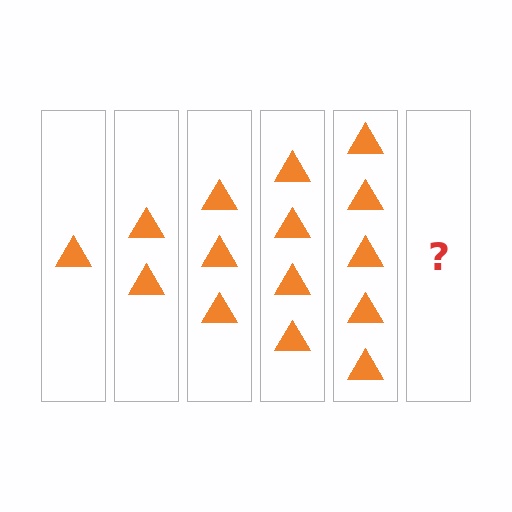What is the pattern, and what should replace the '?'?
The pattern is that each step adds one more triangle. The '?' should be 6 triangles.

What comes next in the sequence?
The next element should be 6 triangles.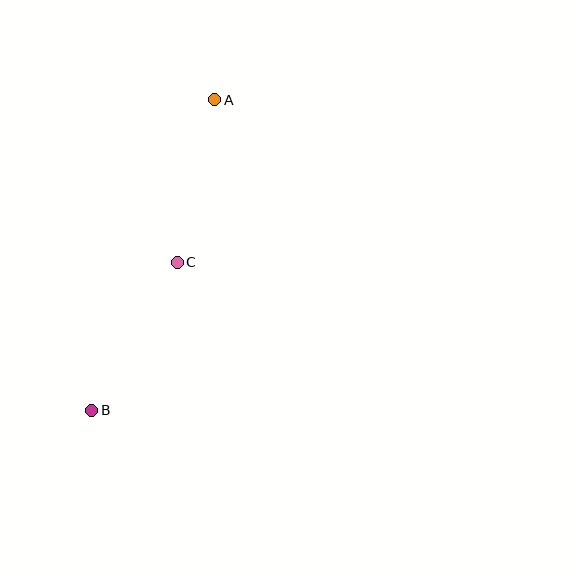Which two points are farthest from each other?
Points A and B are farthest from each other.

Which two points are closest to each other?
Points A and C are closest to each other.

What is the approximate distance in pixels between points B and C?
The distance between B and C is approximately 171 pixels.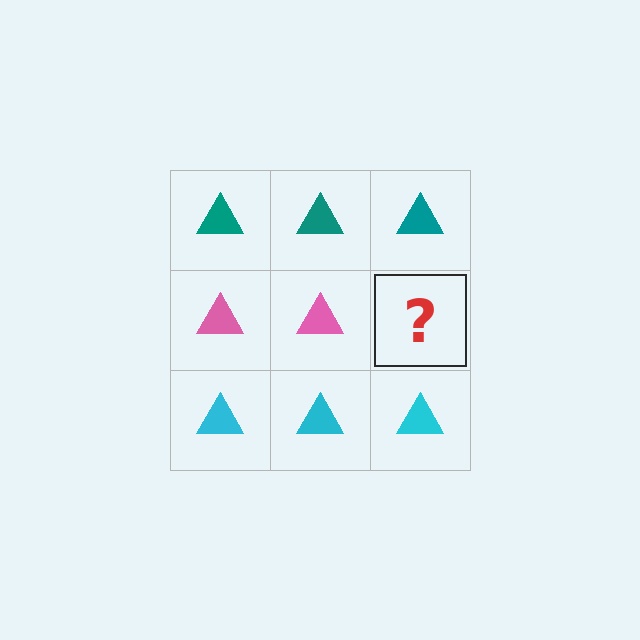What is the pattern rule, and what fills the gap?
The rule is that each row has a consistent color. The gap should be filled with a pink triangle.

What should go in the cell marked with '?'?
The missing cell should contain a pink triangle.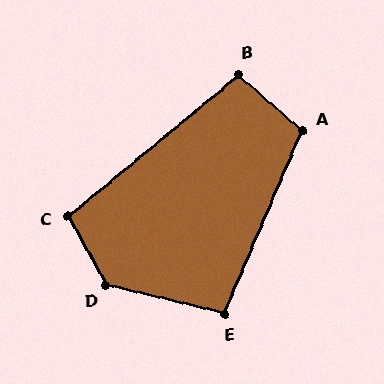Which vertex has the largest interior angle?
D, at approximately 133 degrees.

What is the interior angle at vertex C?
Approximately 101 degrees (obtuse).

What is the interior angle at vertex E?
Approximately 99 degrees (obtuse).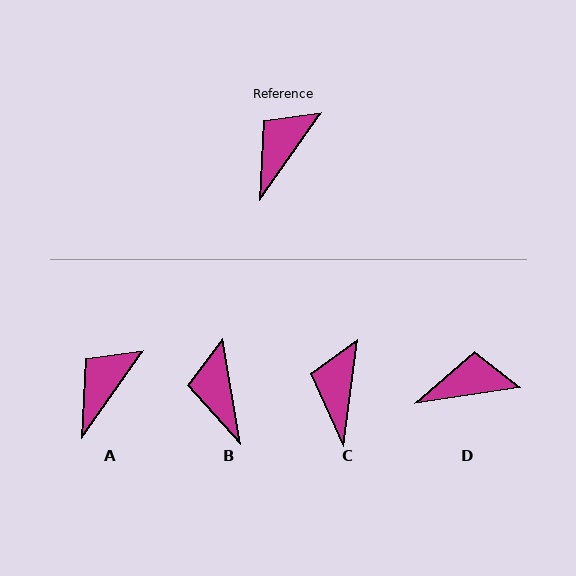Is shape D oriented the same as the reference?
No, it is off by about 46 degrees.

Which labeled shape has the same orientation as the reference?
A.